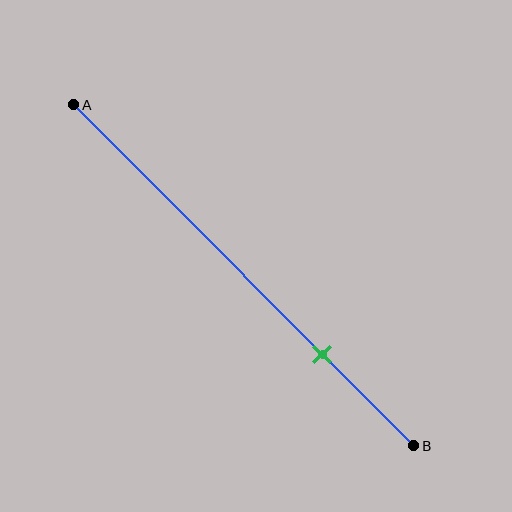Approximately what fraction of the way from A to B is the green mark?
The green mark is approximately 75% of the way from A to B.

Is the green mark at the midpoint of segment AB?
No, the mark is at about 75% from A, not at the 50% midpoint.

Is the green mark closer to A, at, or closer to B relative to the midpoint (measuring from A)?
The green mark is closer to point B than the midpoint of segment AB.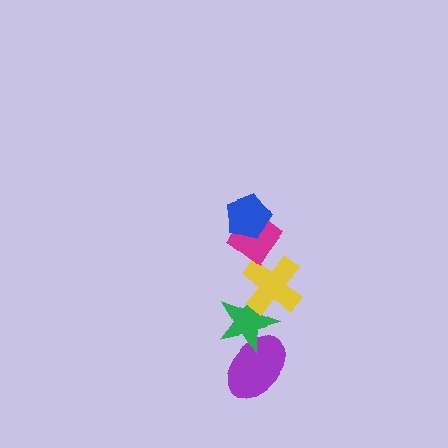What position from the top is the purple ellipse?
The purple ellipse is 5th from the top.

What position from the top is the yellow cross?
The yellow cross is 3rd from the top.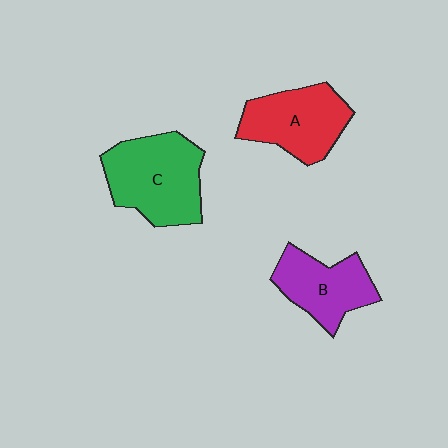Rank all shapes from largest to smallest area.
From largest to smallest: C (green), A (red), B (purple).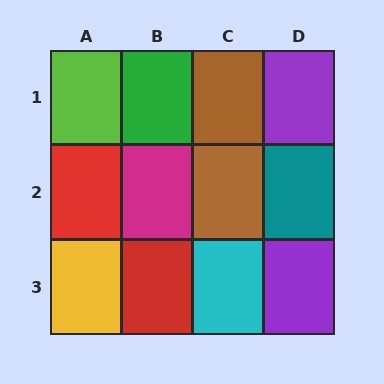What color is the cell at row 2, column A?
Red.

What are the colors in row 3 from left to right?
Yellow, red, cyan, purple.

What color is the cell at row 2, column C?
Brown.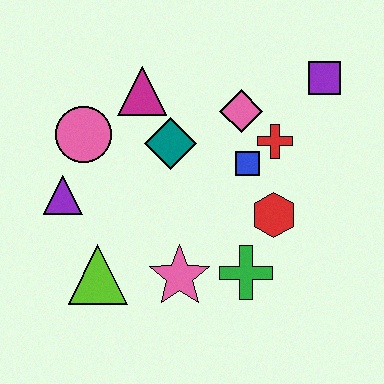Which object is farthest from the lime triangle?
The purple square is farthest from the lime triangle.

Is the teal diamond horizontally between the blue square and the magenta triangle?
Yes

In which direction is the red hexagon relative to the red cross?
The red hexagon is below the red cross.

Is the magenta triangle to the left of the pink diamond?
Yes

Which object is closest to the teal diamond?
The magenta triangle is closest to the teal diamond.